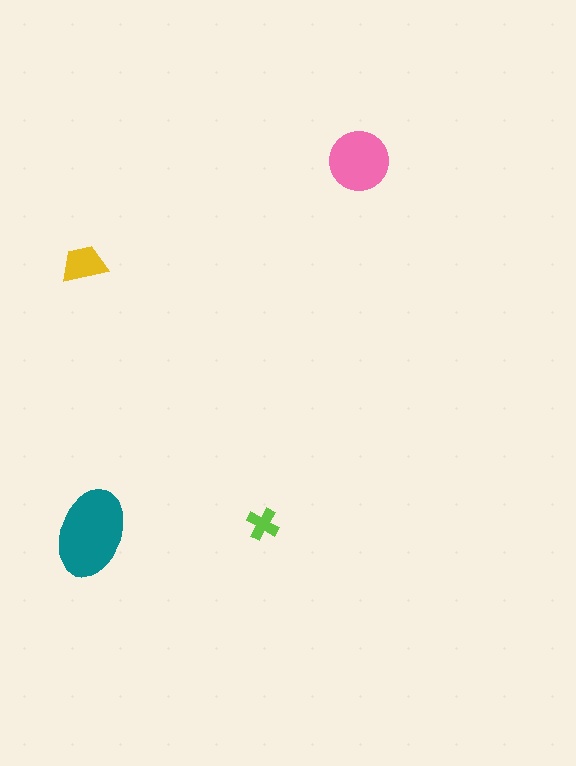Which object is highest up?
The pink circle is topmost.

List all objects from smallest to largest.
The lime cross, the yellow trapezoid, the pink circle, the teal ellipse.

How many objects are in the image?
There are 4 objects in the image.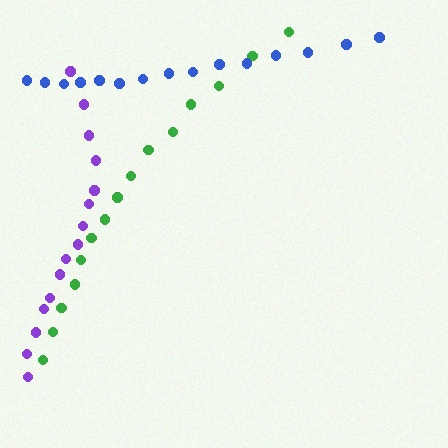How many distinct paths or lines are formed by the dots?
There are 3 distinct paths.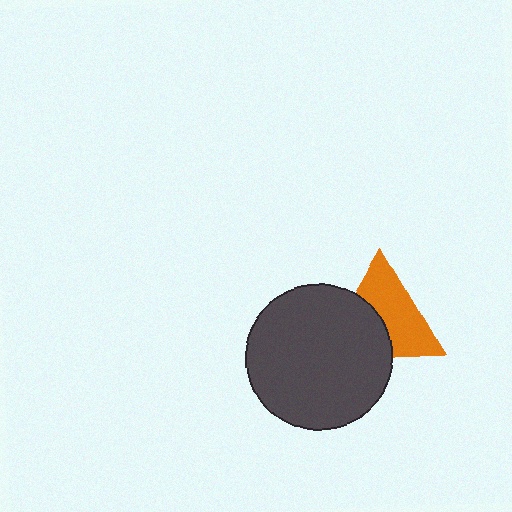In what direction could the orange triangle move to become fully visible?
The orange triangle could move toward the upper-right. That would shift it out from behind the dark gray circle entirely.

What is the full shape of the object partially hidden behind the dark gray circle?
The partially hidden object is an orange triangle.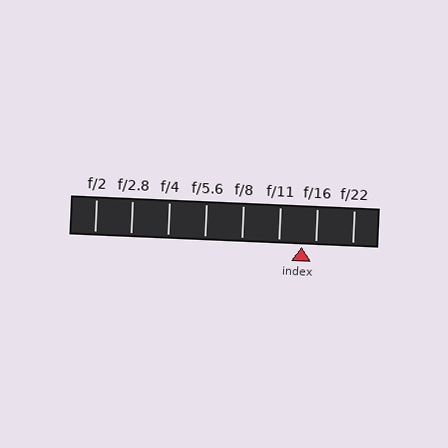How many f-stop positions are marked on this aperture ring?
There are 8 f-stop positions marked.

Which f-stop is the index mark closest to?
The index mark is closest to f/16.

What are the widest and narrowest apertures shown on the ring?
The widest aperture shown is f/2 and the narrowest is f/22.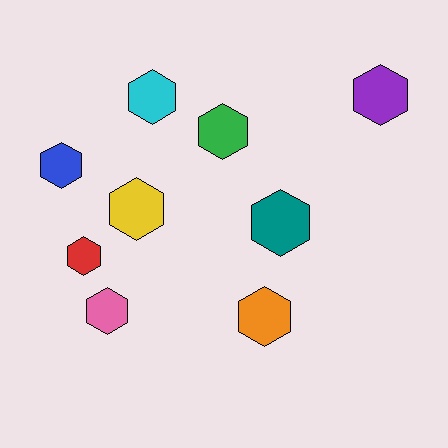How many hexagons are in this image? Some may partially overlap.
There are 9 hexagons.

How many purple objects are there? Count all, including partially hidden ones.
There is 1 purple object.